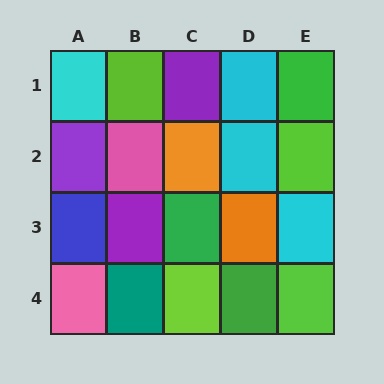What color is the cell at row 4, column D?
Green.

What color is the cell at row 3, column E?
Cyan.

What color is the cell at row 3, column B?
Purple.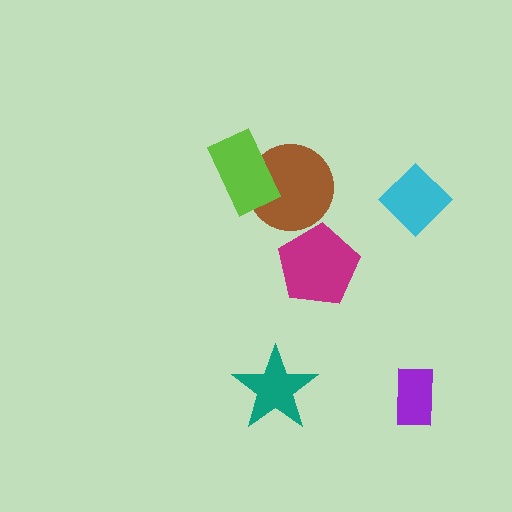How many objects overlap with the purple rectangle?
0 objects overlap with the purple rectangle.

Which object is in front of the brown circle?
The lime rectangle is in front of the brown circle.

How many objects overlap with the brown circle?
1 object overlaps with the brown circle.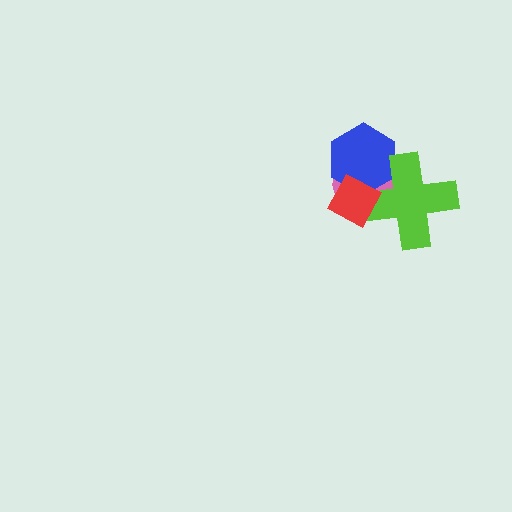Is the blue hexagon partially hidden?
Yes, it is partially covered by another shape.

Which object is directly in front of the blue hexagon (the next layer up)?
The lime cross is directly in front of the blue hexagon.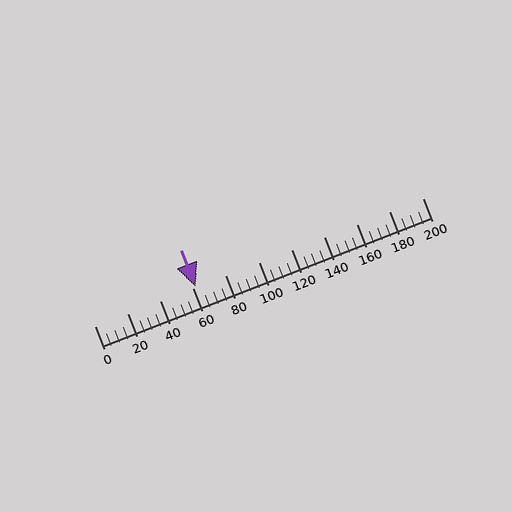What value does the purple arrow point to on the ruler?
The purple arrow points to approximately 62.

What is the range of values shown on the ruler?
The ruler shows values from 0 to 200.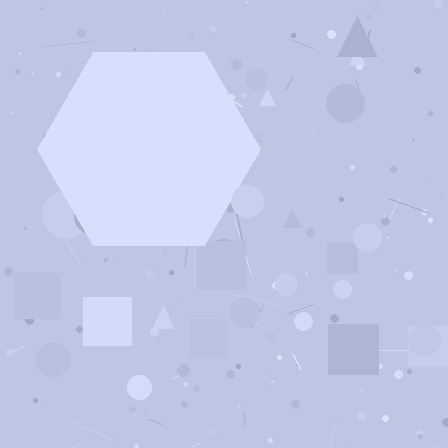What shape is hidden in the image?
A hexagon is hidden in the image.